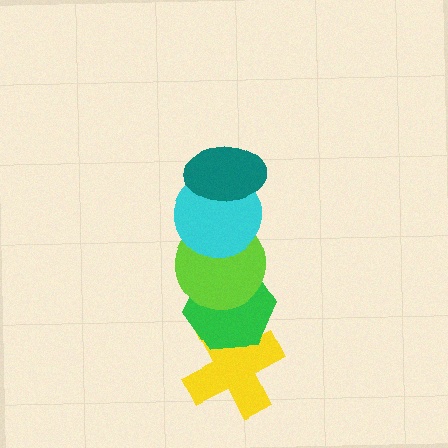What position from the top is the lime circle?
The lime circle is 3rd from the top.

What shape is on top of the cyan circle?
The teal ellipse is on top of the cyan circle.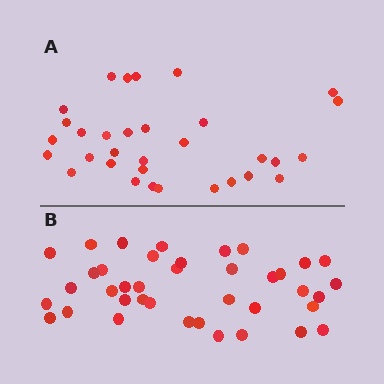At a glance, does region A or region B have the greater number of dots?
Region B (the bottom region) has more dots.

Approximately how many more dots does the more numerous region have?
Region B has roughly 8 or so more dots than region A.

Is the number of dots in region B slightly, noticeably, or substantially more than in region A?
Region B has only slightly more — the two regions are fairly close. The ratio is roughly 1.2 to 1.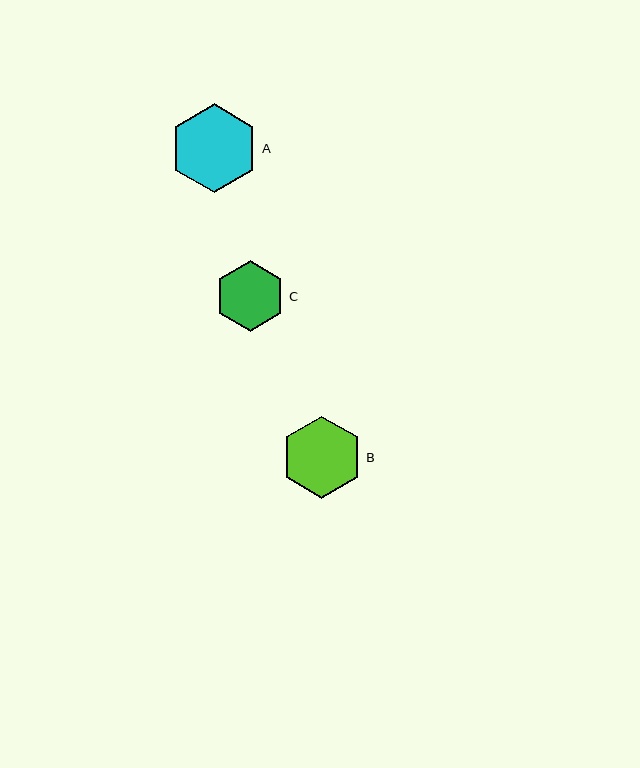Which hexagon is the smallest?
Hexagon C is the smallest with a size of approximately 71 pixels.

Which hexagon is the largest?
Hexagon A is the largest with a size of approximately 89 pixels.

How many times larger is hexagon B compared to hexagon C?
Hexagon B is approximately 1.2 times the size of hexagon C.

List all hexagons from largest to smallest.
From largest to smallest: A, B, C.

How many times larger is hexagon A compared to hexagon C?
Hexagon A is approximately 1.3 times the size of hexagon C.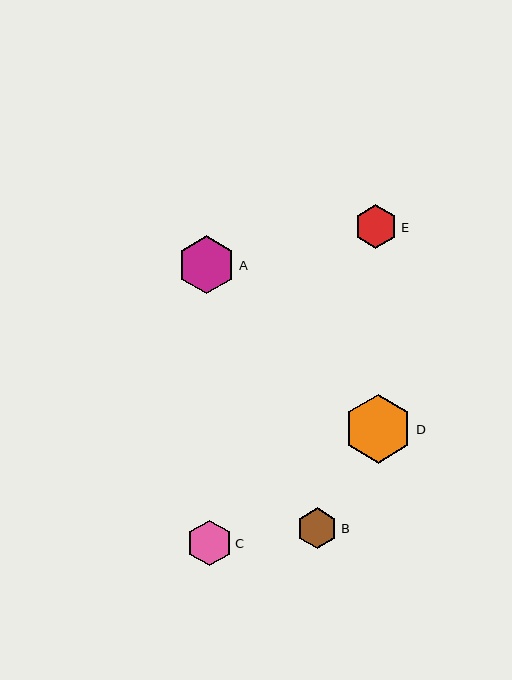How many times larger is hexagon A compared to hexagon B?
Hexagon A is approximately 1.4 times the size of hexagon B.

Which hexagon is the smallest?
Hexagon B is the smallest with a size of approximately 41 pixels.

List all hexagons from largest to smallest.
From largest to smallest: D, A, C, E, B.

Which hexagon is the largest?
Hexagon D is the largest with a size of approximately 69 pixels.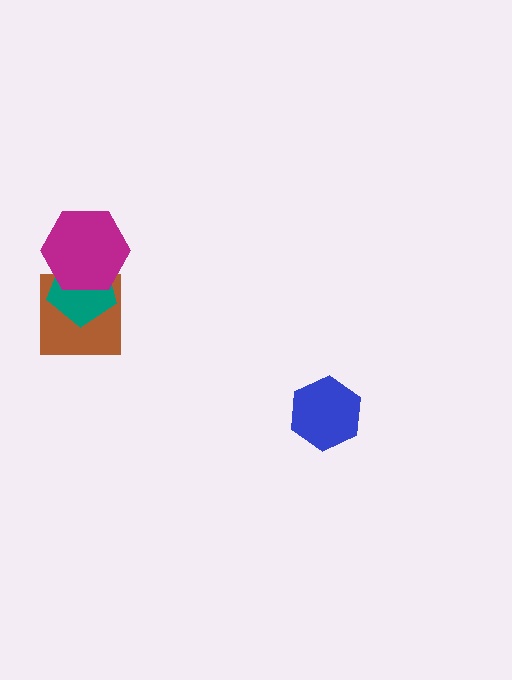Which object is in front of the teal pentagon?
The magenta hexagon is in front of the teal pentagon.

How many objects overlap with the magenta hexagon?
2 objects overlap with the magenta hexagon.